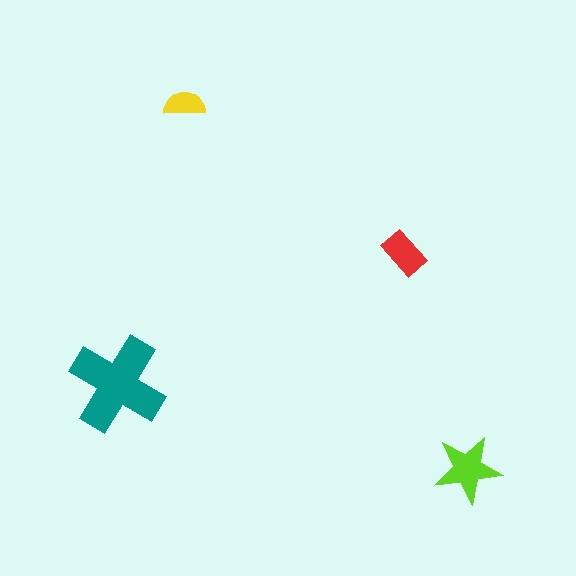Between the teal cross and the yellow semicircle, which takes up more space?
The teal cross.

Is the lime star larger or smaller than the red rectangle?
Larger.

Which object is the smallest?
The yellow semicircle.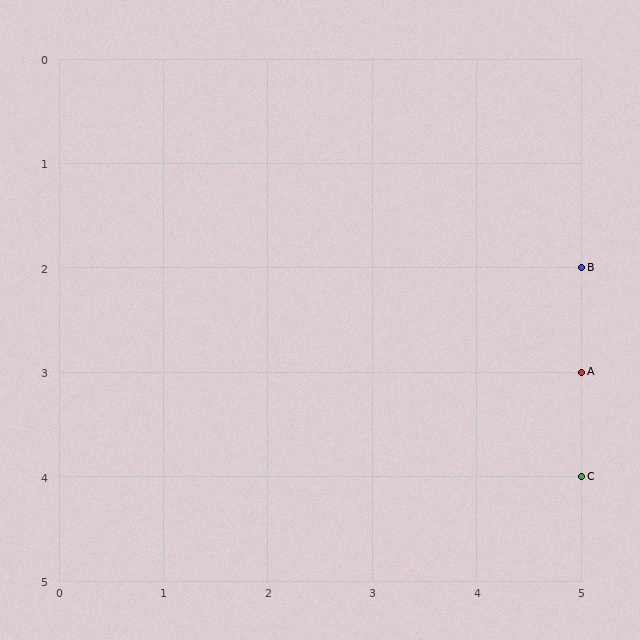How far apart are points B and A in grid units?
Points B and A are 1 row apart.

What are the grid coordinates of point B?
Point B is at grid coordinates (5, 2).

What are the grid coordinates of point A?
Point A is at grid coordinates (5, 3).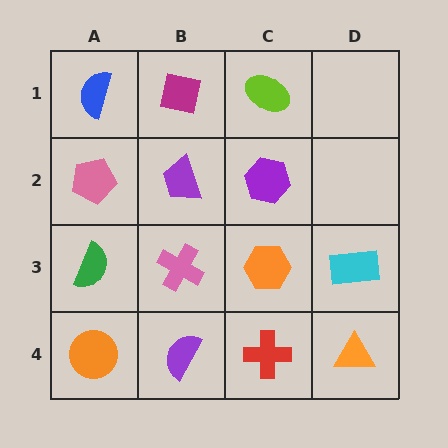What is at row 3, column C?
An orange hexagon.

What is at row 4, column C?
A red cross.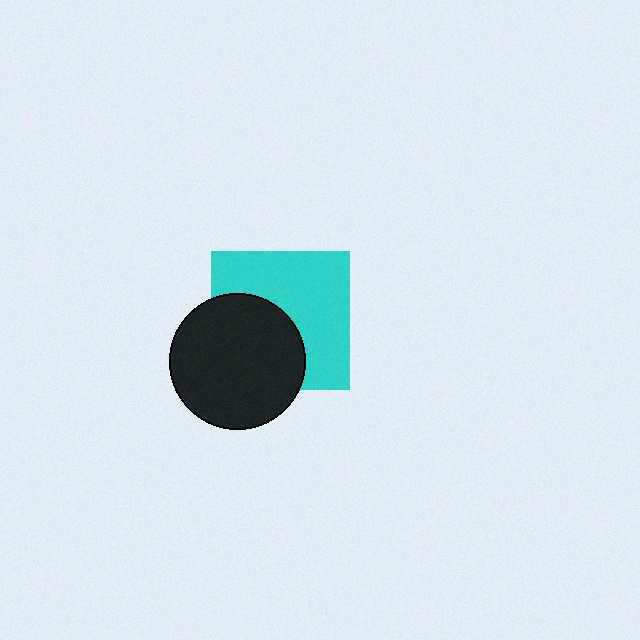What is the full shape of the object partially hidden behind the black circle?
The partially hidden object is a cyan square.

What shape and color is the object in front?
The object in front is a black circle.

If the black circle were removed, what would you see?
You would see the complete cyan square.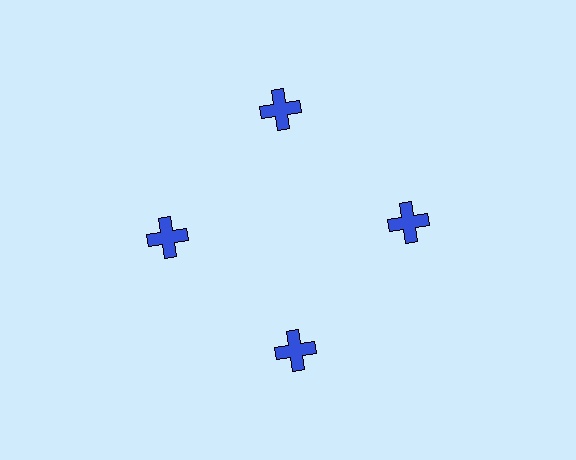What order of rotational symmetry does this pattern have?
This pattern has 4-fold rotational symmetry.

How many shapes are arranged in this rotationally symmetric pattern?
There are 4 shapes, arranged in 4 groups of 1.